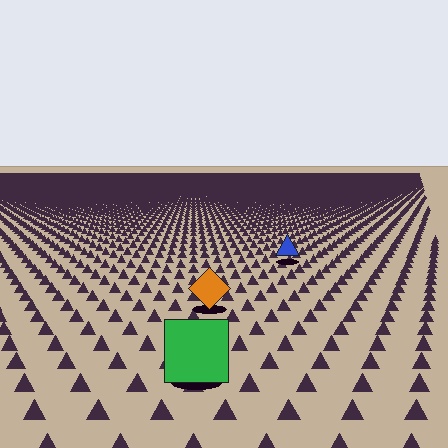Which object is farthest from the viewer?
The blue triangle is farthest from the viewer. It appears smaller and the ground texture around it is denser.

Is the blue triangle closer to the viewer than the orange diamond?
No. The orange diamond is closer — you can tell from the texture gradient: the ground texture is coarser near it.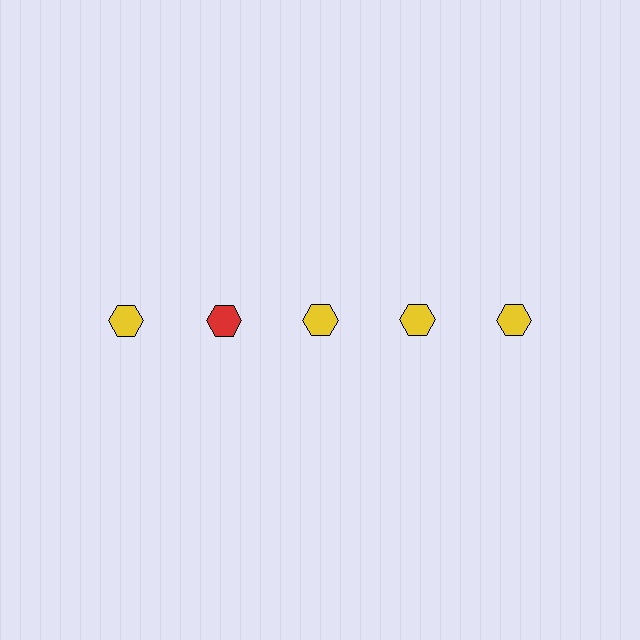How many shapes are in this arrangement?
There are 5 shapes arranged in a grid pattern.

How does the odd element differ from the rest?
It has a different color: red instead of yellow.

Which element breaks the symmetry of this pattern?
The red hexagon in the top row, second from left column breaks the symmetry. All other shapes are yellow hexagons.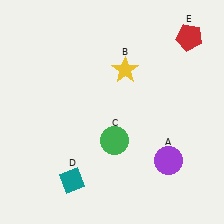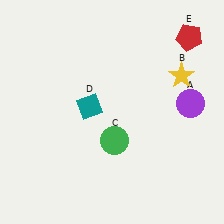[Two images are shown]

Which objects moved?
The objects that moved are: the purple circle (A), the yellow star (B), the teal diamond (D).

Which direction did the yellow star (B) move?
The yellow star (B) moved right.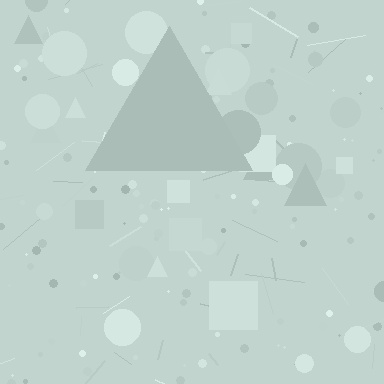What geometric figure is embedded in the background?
A triangle is embedded in the background.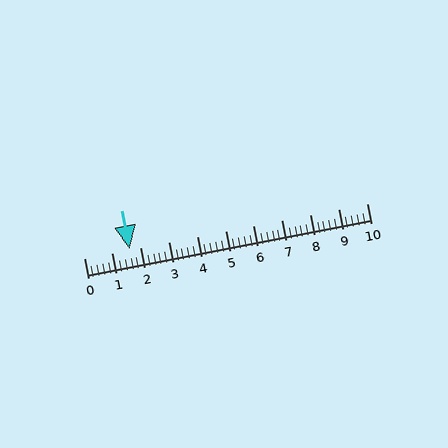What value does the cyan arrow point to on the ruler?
The cyan arrow points to approximately 1.6.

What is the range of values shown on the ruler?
The ruler shows values from 0 to 10.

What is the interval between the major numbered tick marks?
The major tick marks are spaced 1 units apart.